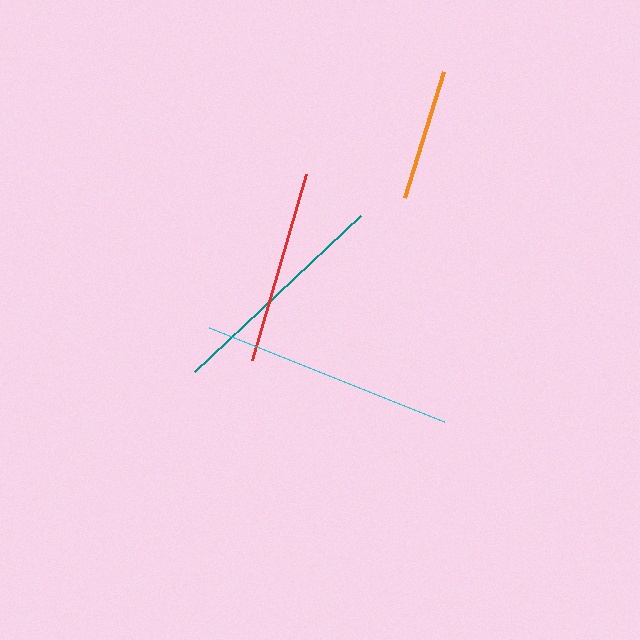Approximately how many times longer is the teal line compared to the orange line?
The teal line is approximately 1.7 times the length of the orange line.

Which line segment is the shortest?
The orange line is the shortest at approximately 132 pixels.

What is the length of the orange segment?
The orange segment is approximately 132 pixels long.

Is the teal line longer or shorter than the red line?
The teal line is longer than the red line.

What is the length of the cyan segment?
The cyan segment is approximately 253 pixels long.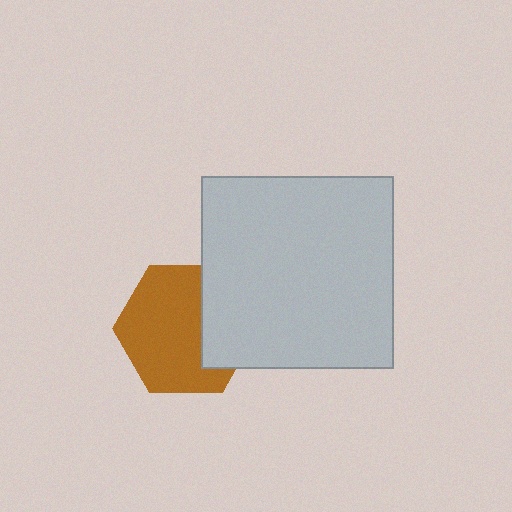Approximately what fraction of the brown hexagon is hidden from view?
Roughly 31% of the brown hexagon is hidden behind the light gray square.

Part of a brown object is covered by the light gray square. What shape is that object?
It is a hexagon.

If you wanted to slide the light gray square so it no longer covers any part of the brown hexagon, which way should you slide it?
Slide it right — that is the most direct way to separate the two shapes.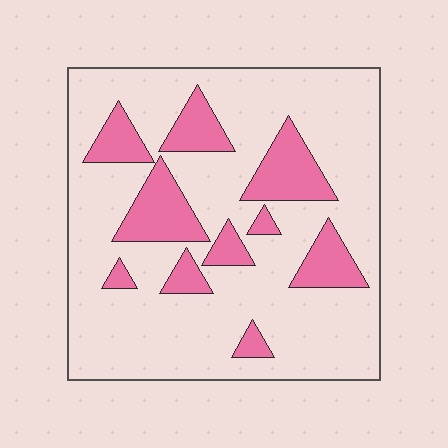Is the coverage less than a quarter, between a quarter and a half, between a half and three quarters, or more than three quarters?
Less than a quarter.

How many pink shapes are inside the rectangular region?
10.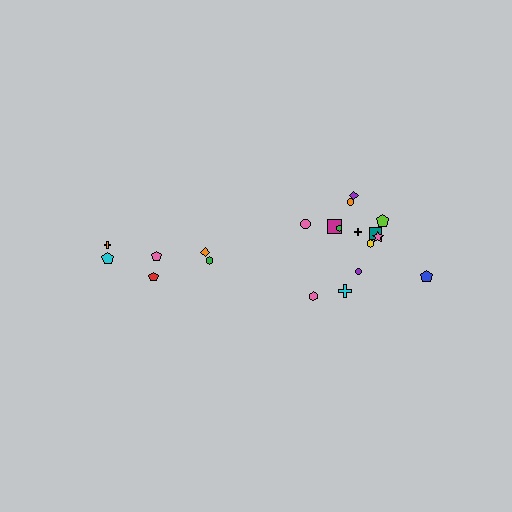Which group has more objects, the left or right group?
The right group.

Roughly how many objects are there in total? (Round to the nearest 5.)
Roughly 20 objects in total.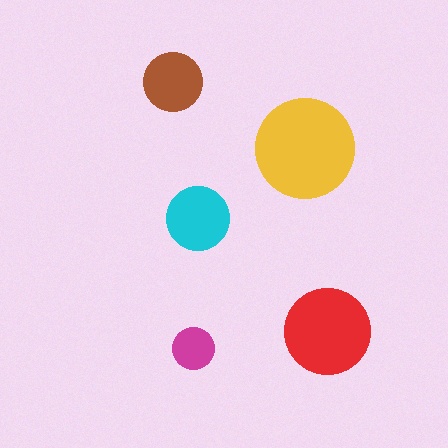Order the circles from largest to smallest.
the yellow one, the red one, the cyan one, the brown one, the magenta one.